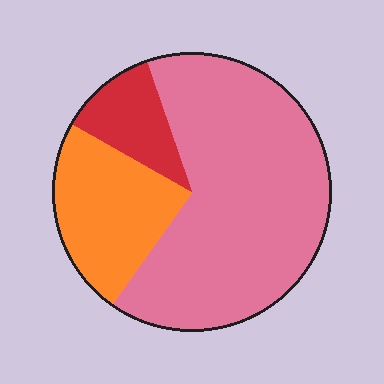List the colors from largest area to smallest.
From largest to smallest: pink, orange, red.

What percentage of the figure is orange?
Orange takes up about one quarter (1/4) of the figure.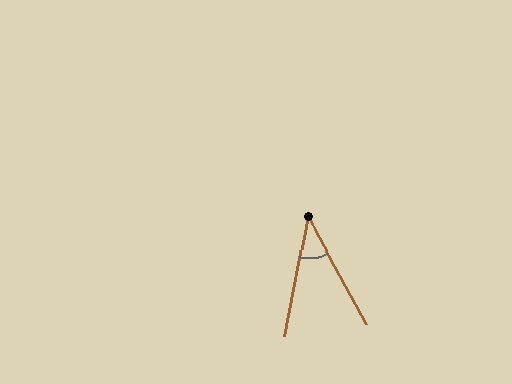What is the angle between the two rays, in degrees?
Approximately 40 degrees.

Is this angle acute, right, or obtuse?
It is acute.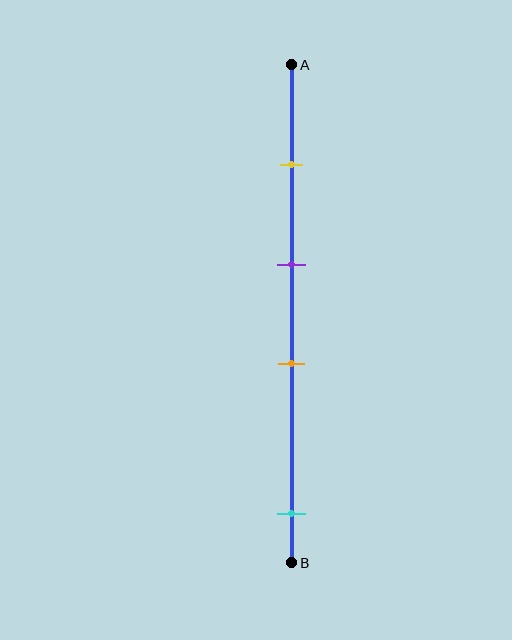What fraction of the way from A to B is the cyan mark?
The cyan mark is approximately 90% (0.9) of the way from A to B.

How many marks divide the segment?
There are 4 marks dividing the segment.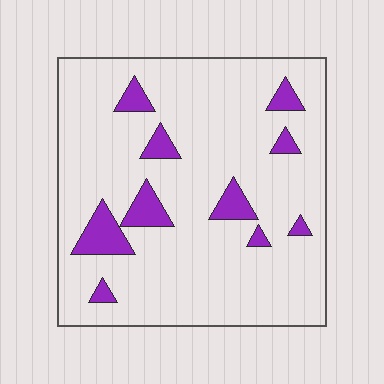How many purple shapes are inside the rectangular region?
10.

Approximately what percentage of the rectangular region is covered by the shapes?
Approximately 10%.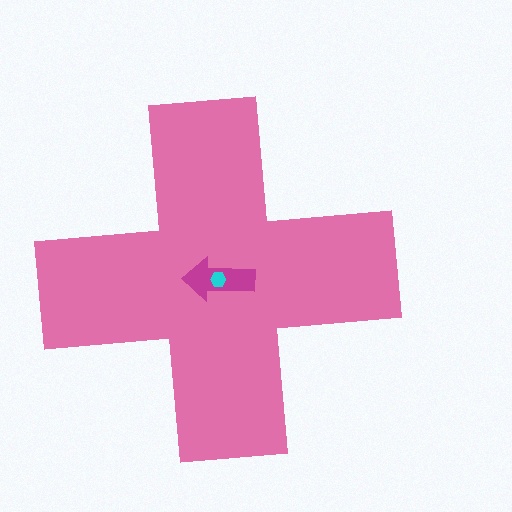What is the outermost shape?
The pink cross.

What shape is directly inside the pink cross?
The magenta arrow.